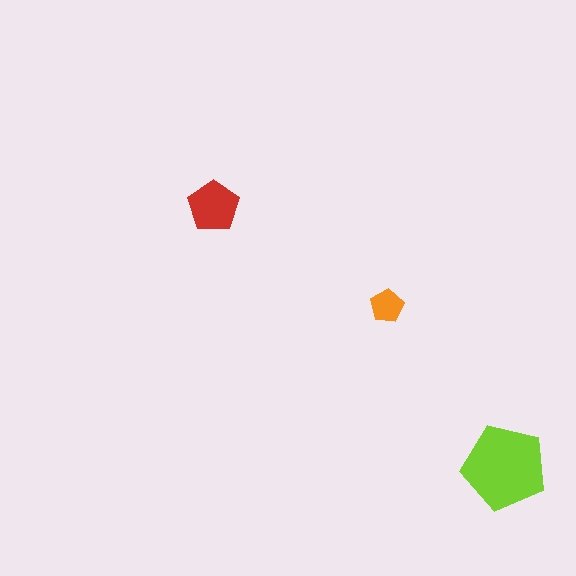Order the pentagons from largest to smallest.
the lime one, the red one, the orange one.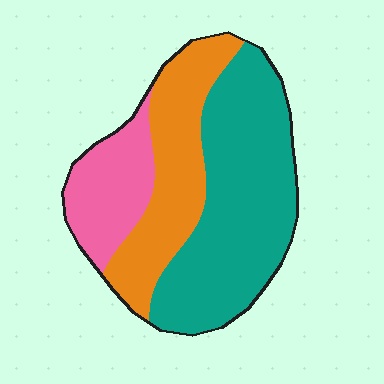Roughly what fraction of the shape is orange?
Orange takes up about one third (1/3) of the shape.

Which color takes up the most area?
Teal, at roughly 50%.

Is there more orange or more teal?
Teal.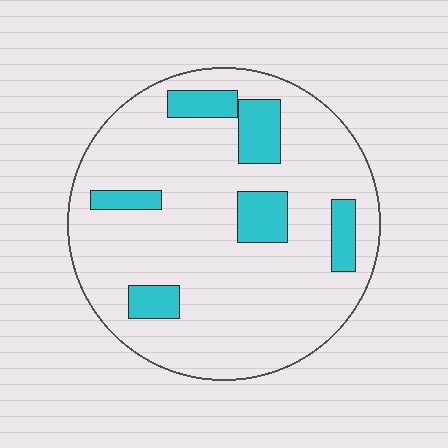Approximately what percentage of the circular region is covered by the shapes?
Approximately 15%.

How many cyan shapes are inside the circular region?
6.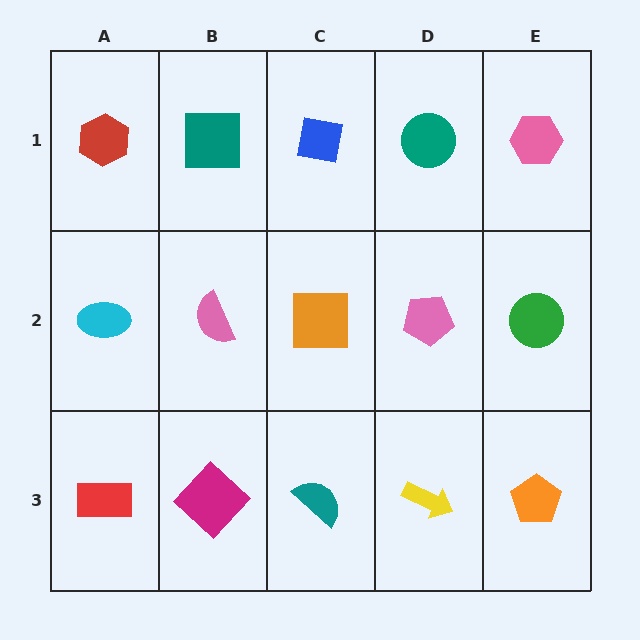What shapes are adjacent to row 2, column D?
A teal circle (row 1, column D), a yellow arrow (row 3, column D), an orange square (row 2, column C), a green circle (row 2, column E).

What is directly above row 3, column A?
A cyan ellipse.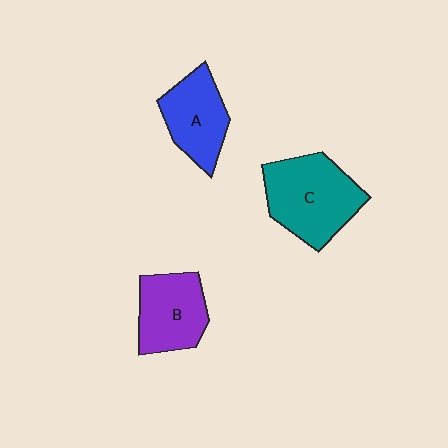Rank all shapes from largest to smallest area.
From largest to smallest: C (teal), B (purple), A (blue).